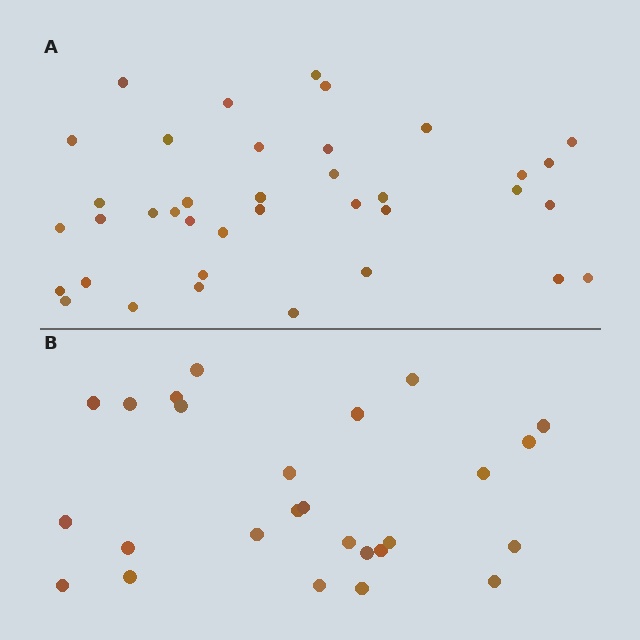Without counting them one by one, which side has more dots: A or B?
Region A (the top region) has more dots.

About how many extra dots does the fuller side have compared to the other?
Region A has roughly 12 or so more dots than region B.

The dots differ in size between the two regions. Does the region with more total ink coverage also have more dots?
No. Region B has more total ink coverage because its dots are larger, but region A actually contains more individual dots. Total area can be misleading — the number of items is what matters here.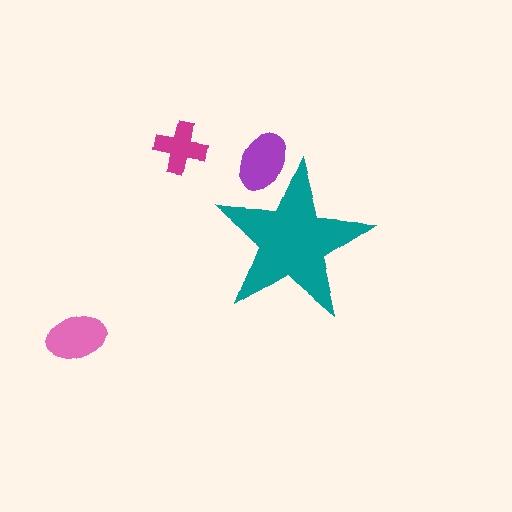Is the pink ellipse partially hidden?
No, the pink ellipse is fully visible.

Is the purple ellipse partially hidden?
Yes, the purple ellipse is partially hidden behind the teal star.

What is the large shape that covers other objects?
A teal star.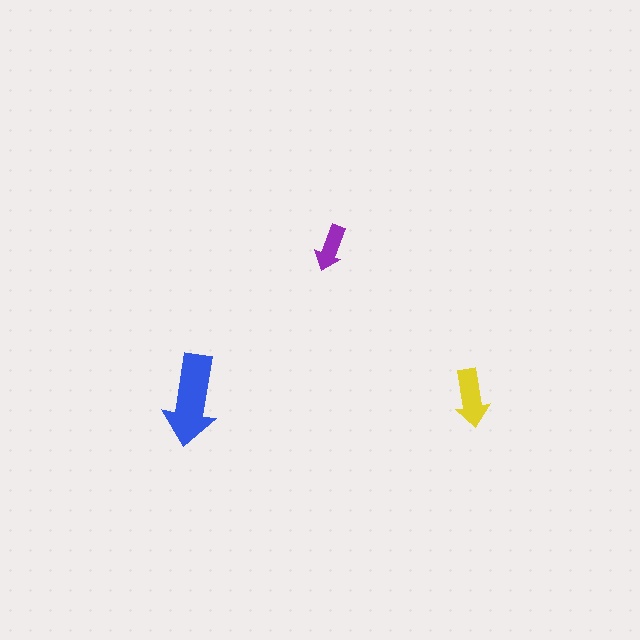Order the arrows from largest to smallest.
the blue one, the yellow one, the purple one.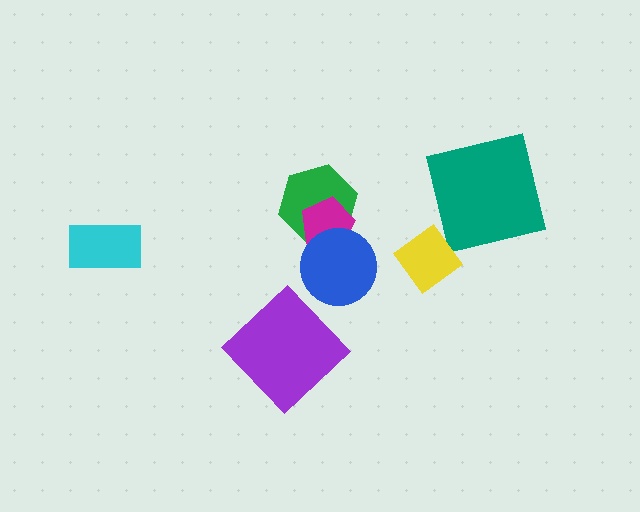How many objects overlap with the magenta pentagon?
2 objects overlap with the magenta pentagon.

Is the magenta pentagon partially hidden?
Yes, it is partially covered by another shape.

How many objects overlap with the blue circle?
2 objects overlap with the blue circle.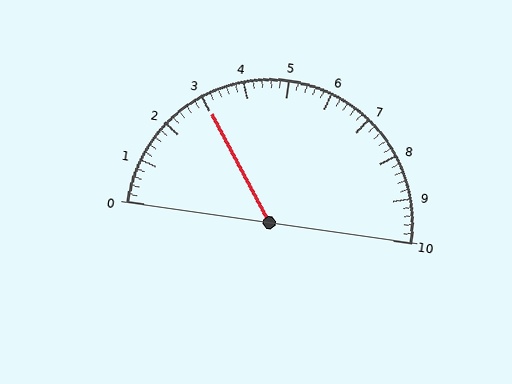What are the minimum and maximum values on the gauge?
The gauge ranges from 0 to 10.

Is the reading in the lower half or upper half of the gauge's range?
The reading is in the lower half of the range (0 to 10).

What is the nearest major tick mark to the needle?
The nearest major tick mark is 3.